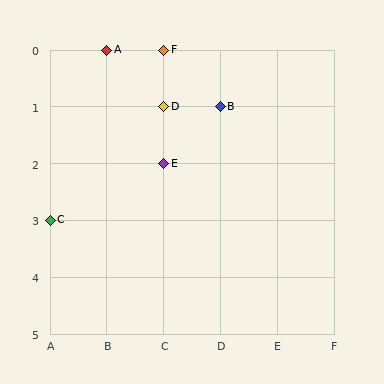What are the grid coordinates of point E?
Point E is at grid coordinates (C, 2).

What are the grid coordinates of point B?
Point B is at grid coordinates (D, 1).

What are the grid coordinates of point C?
Point C is at grid coordinates (A, 3).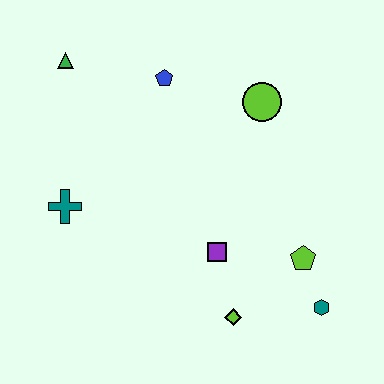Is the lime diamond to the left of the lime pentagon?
Yes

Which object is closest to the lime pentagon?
The teal hexagon is closest to the lime pentagon.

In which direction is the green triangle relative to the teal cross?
The green triangle is above the teal cross.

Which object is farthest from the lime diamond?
The green triangle is farthest from the lime diamond.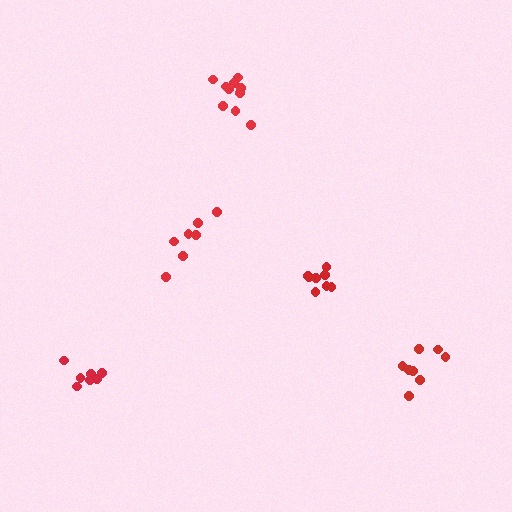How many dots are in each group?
Group 1: 8 dots, Group 2: 10 dots, Group 3: 7 dots, Group 4: 8 dots, Group 5: 7 dots (40 total).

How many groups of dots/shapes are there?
There are 5 groups.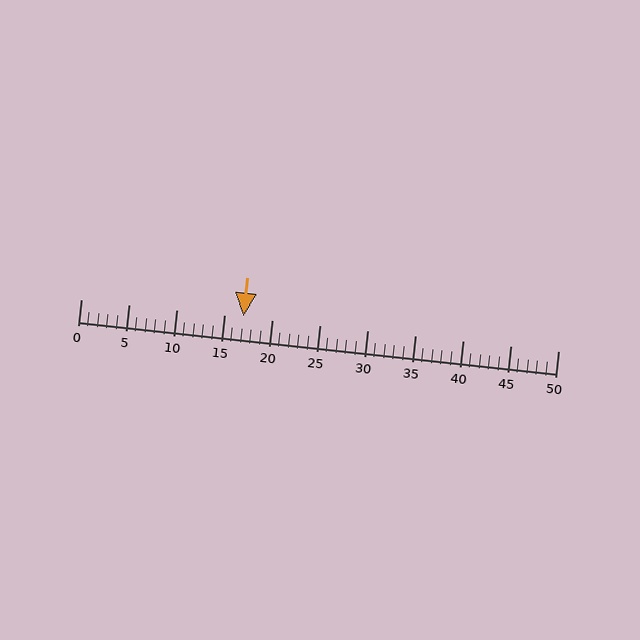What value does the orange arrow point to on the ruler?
The orange arrow points to approximately 17.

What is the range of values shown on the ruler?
The ruler shows values from 0 to 50.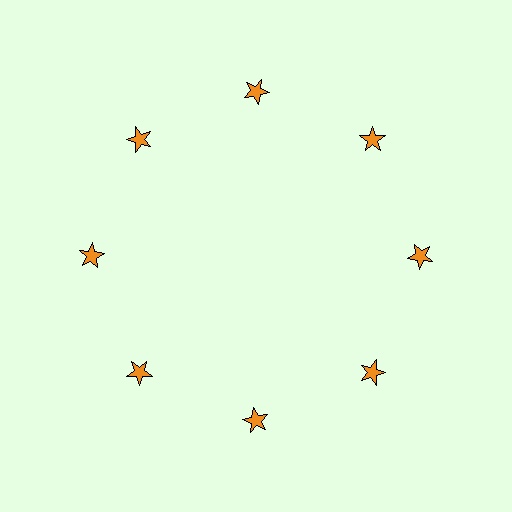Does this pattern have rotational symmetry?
Yes, this pattern has 8-fold rotational symmetry. It looks the same after rotating 45 degrees around the center.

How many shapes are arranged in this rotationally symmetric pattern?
There are 8 shapes, arranged in 8 groups of 1.